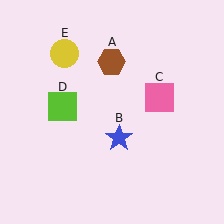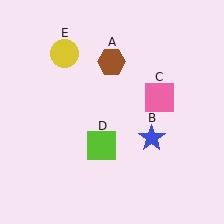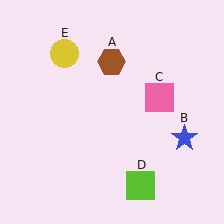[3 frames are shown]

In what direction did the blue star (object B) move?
The blue star (object B) moved right.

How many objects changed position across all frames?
2 objects changed position: blue star (object B), lime square (object D).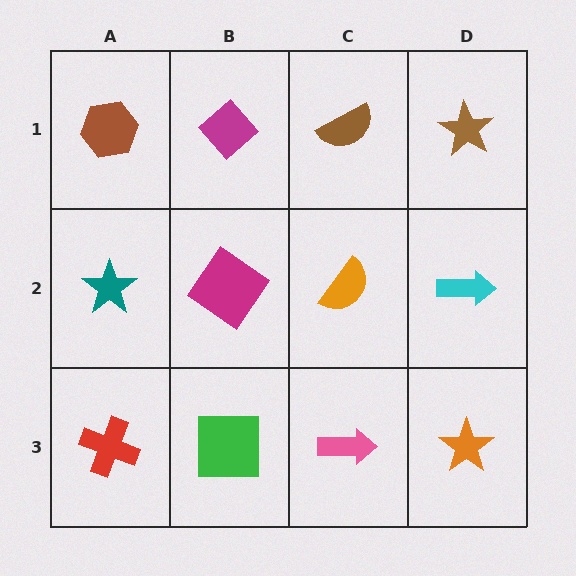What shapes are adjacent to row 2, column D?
A brown star (row 1, column D), an orange star (row 3, column D), an orange semicircle (row 2, column C).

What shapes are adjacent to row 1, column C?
An orange semicircle (row 2, column C), a magenta diamond (row 1, column B), a brown star (row 1, column D).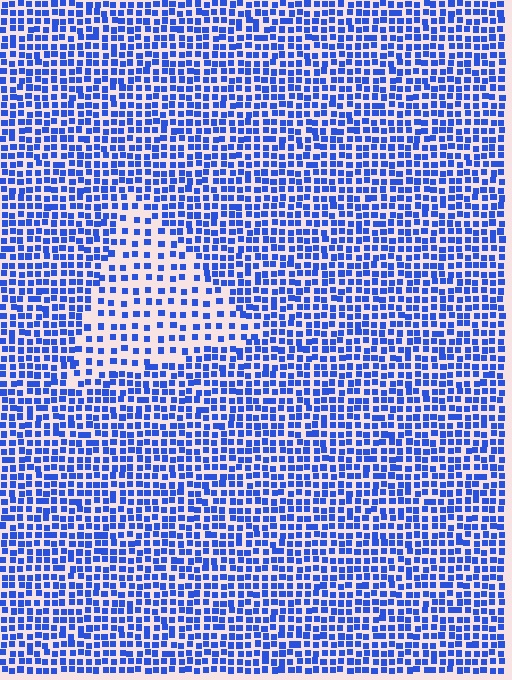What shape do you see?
I see a triangle.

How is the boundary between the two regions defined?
The boundary is defined by a change in element density (approximately 2.0x ratio). All elements are the same color, size, and shape.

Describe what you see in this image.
The image contains small blue elements arranged at two different densities. A triangle-shaped region is visible where the elements are less densely packed than the surrounding area.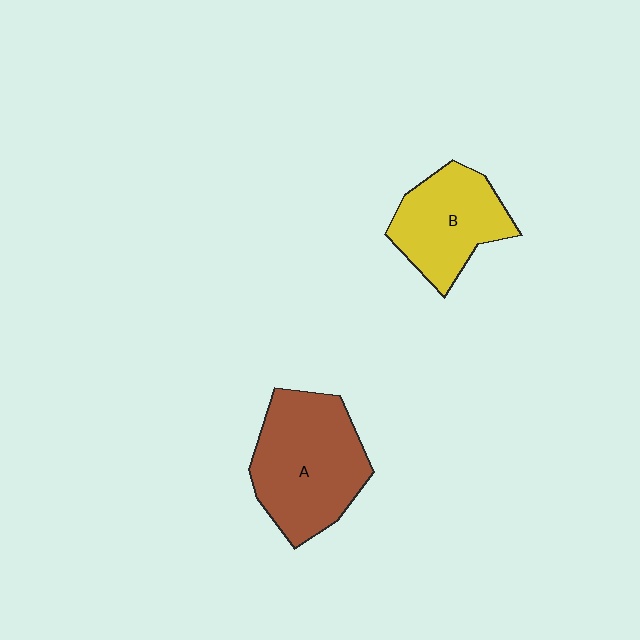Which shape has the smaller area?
Shape B (yellow).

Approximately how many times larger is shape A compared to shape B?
Approximately 1.4 times.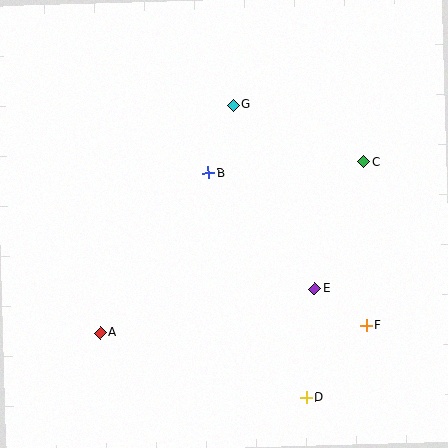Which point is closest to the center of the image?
Point B at (208, 173) is closest to the center.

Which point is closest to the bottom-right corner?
Point F is closest to the bottom-right corner.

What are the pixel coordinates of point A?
Point A is at (100, 333).